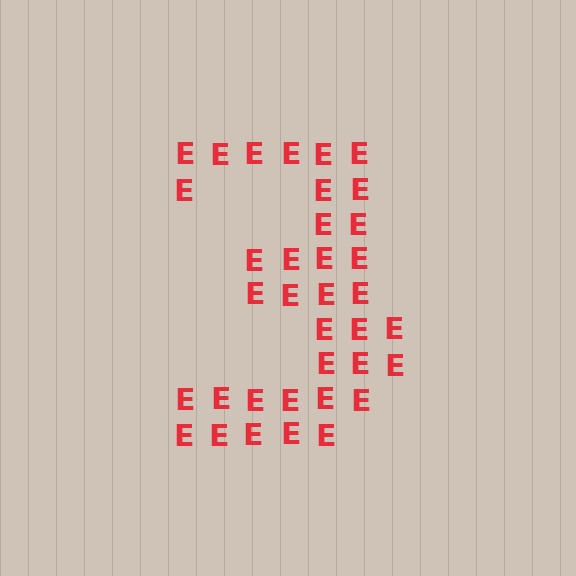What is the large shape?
The large shape is the digit 3.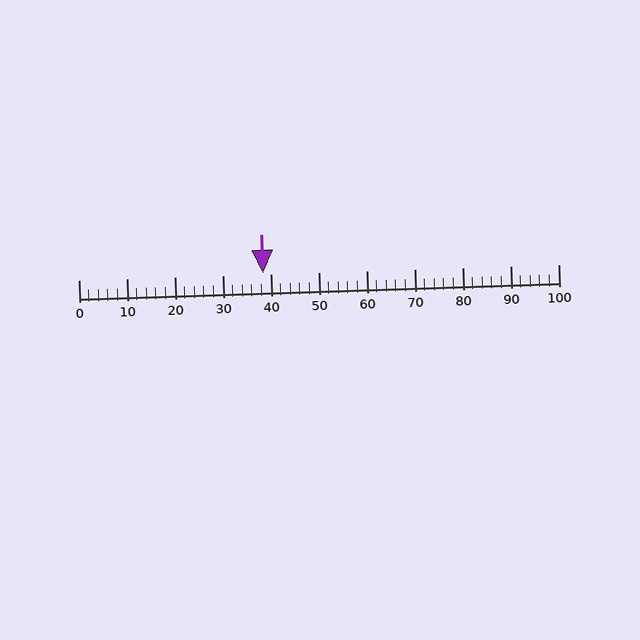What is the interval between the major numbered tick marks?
The major tick marks are spaced 10 units apart.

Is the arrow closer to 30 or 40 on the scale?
The arrow is closer to 40.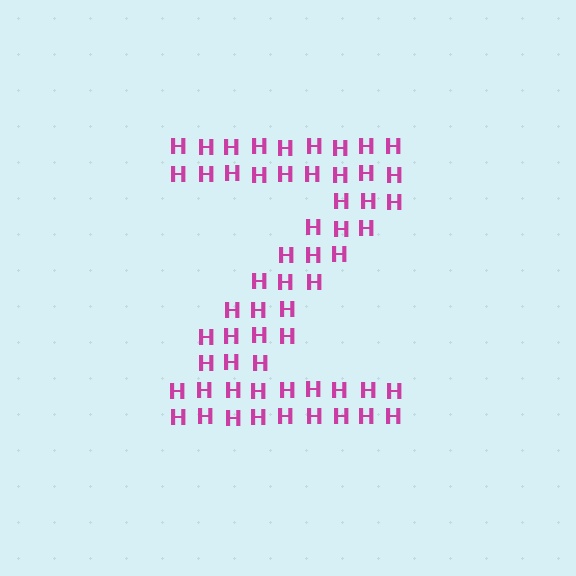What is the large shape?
The large shape is the letter Z.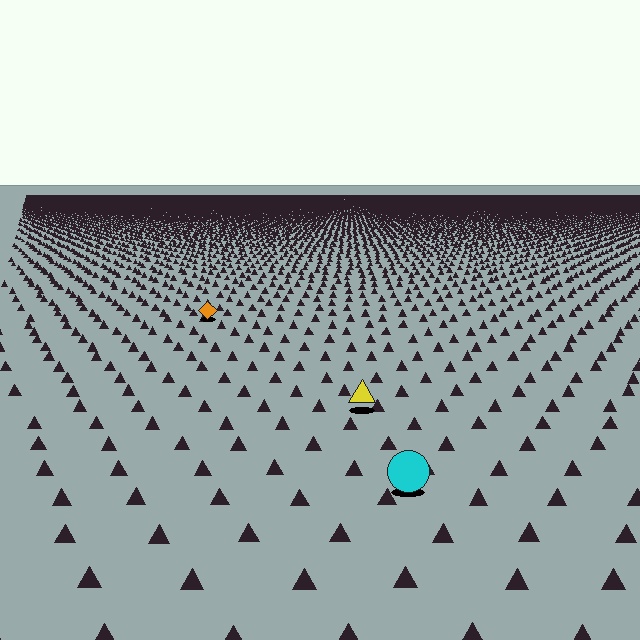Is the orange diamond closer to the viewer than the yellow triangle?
No. The yellow triangle is closer — you can tell from the texture gradient: the ground texture is coarser near it.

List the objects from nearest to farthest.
From nearest to farthest: the cyan circle, the yellow triangle, the orange diamond.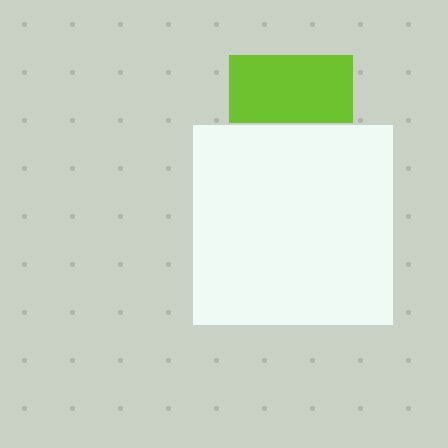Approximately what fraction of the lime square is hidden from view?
Roughly 45% of the lime square is hidden behind the white square.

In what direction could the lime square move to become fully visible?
The lime square could move up. That would shift it out from behind the white square entirely.